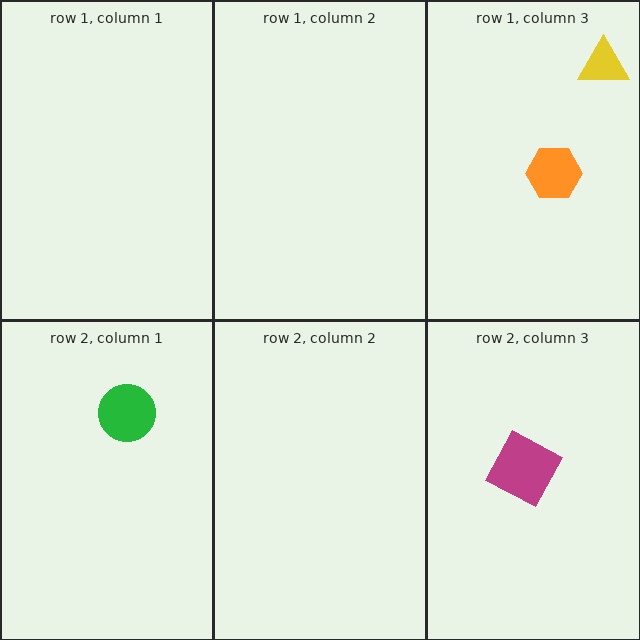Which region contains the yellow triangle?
The row 1, column 3 region.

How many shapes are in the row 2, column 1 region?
1.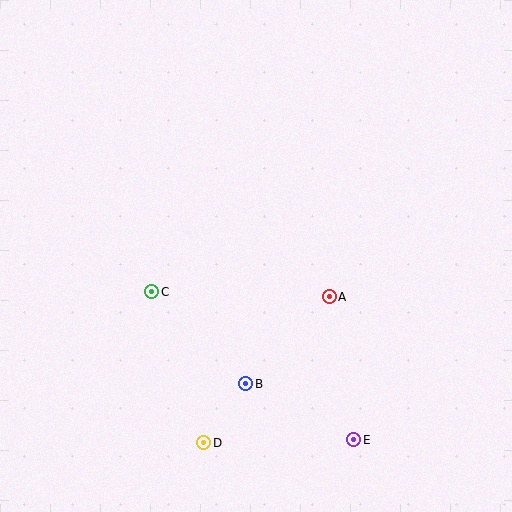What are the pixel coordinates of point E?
Point E is at (354, 440).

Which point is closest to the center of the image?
Point A at (329, 297) is closest to the center.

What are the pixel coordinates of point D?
Point D is at (204, 443).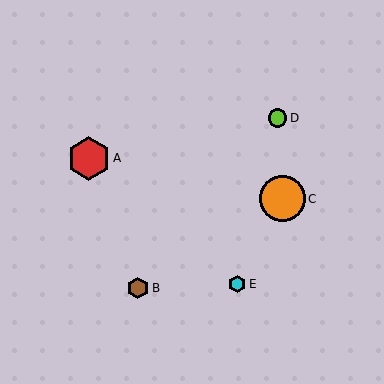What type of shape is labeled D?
Shape D is a lime circle.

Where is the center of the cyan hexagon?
The center of the cyan hexagon is at (237, 284).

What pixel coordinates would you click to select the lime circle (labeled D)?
Click at (278, 118) to select the lime circle D.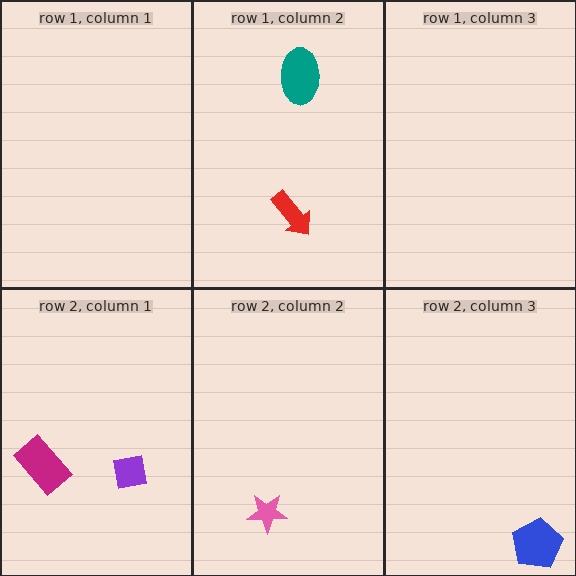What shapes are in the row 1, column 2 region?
The teal ellipse, the red arrow.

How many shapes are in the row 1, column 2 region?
2.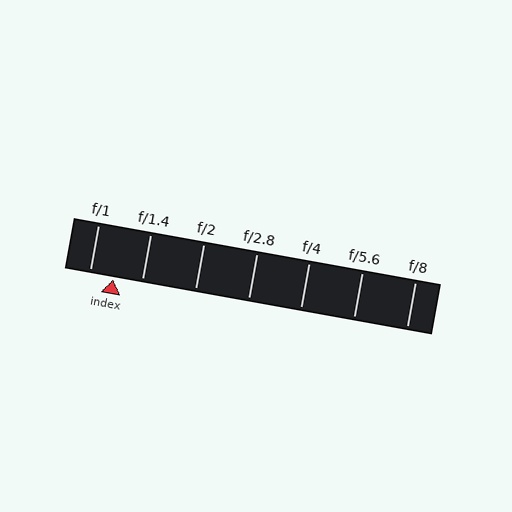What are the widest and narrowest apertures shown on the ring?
The widest aperture shown is f/1 and the narrowest is f/8.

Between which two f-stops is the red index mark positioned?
The index mark is between f/1 and f/1.4.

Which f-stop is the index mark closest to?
The index mark is closest to f/1.